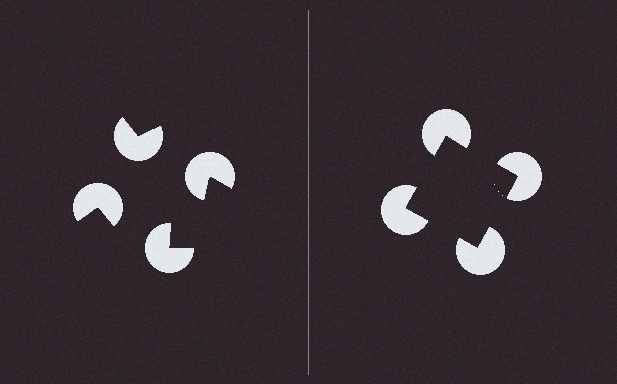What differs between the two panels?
The pac-man discs are positioned identically on both sides; only the wedge orientations differ. On the right they align to a square; on the left they are misaligned.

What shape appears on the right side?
An illusory square.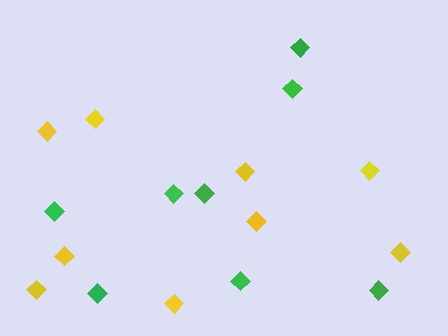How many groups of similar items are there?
There are 2 groups: one group of green diamonds (8) and one group of yellow diamonds (9).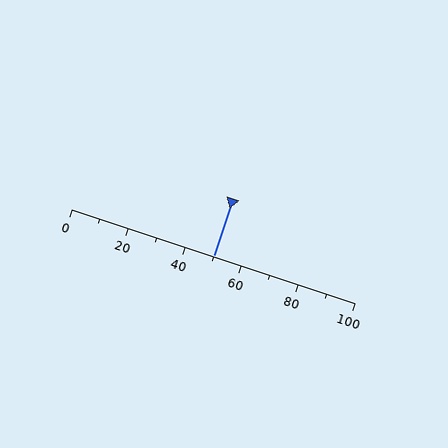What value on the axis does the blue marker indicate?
The marker indicates approximately 50.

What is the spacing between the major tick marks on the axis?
The major ticks are spaced 20 apart.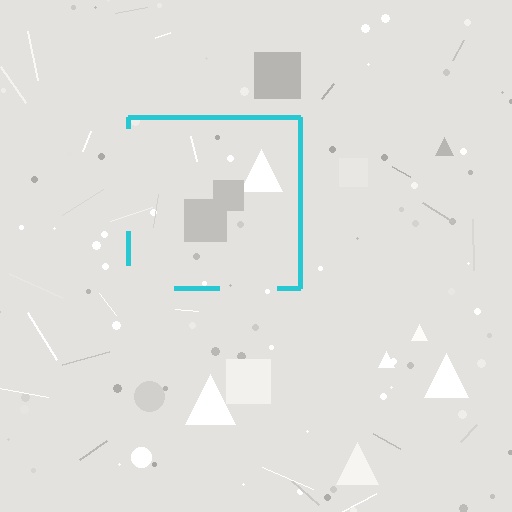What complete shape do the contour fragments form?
The contour fragments form a square.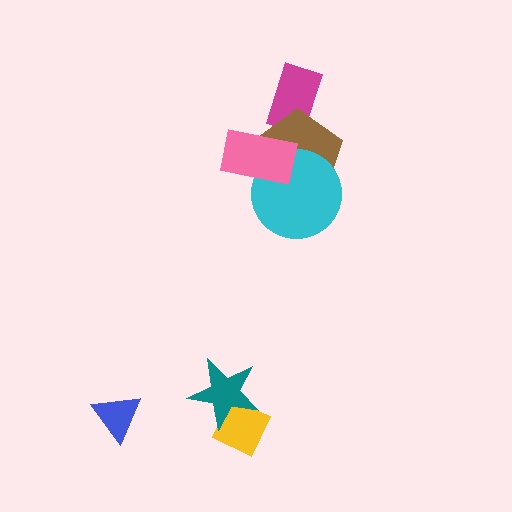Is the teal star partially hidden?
No, no other shape covers it.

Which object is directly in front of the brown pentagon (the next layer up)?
The cyan circle is directly in front of the brown pentagon.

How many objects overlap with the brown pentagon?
3 objects overlap with the brown pentagon.